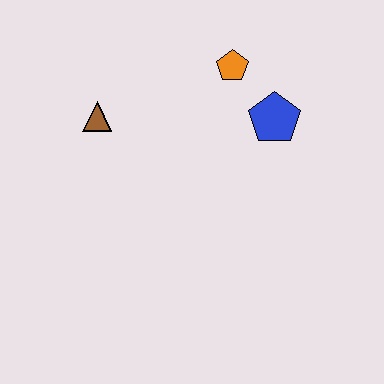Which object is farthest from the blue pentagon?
The brown triangle is farthest from the blue pentagon.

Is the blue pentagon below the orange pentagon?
Yes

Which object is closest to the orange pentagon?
The blue pentagon is closest to the orange pentagon.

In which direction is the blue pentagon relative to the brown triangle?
The blue pentagon is to the right of the brown triangle.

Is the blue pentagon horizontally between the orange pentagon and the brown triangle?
No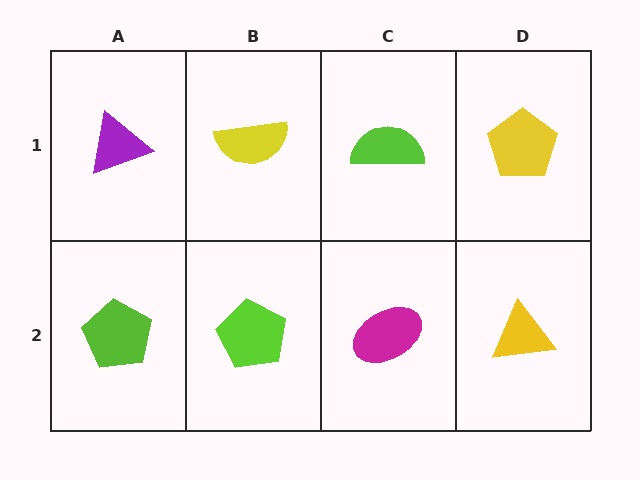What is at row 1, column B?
A yellow semicircle.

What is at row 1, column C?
A lime semicircle.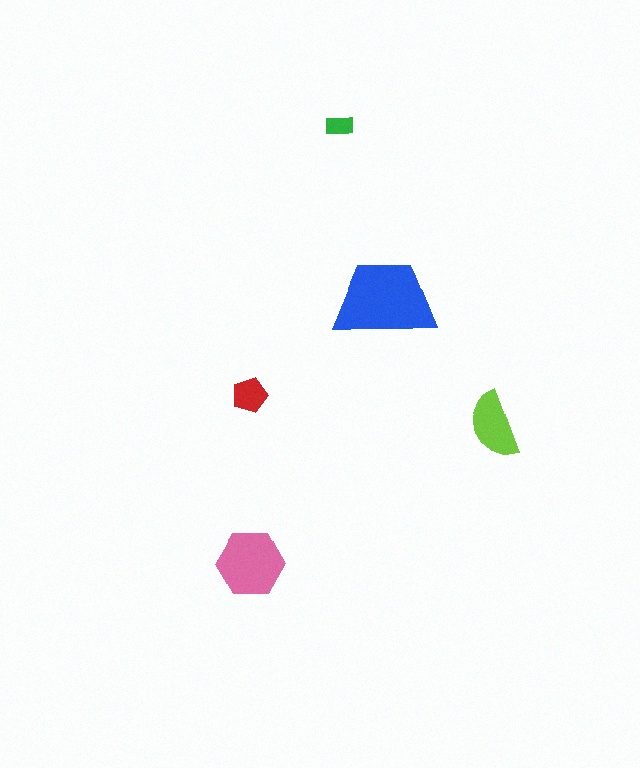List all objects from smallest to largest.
The green rectangle, the red pentagon, the lime semicircle, the pink hexagon, the blue trapezoid.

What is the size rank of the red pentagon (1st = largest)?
4th.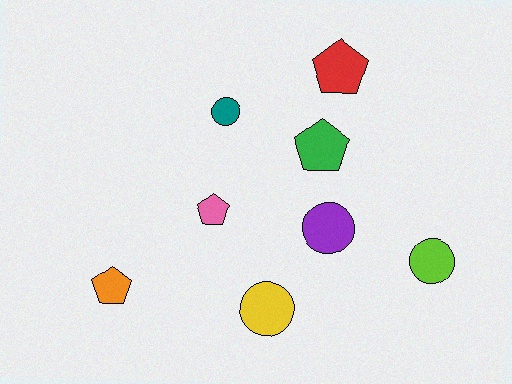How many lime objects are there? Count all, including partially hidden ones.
There is 1 lime object.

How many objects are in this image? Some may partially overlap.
There are 8 objects.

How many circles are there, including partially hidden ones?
There are 4 circles.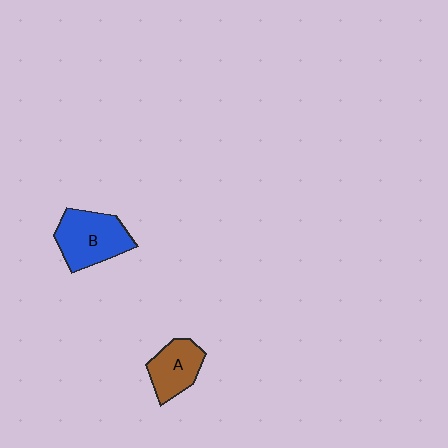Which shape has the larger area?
Shape B (blue).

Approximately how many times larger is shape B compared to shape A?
Approximately 1.4 times.